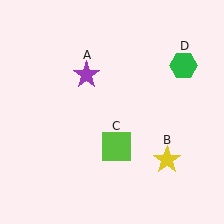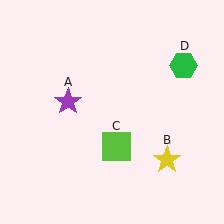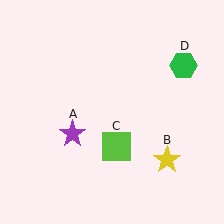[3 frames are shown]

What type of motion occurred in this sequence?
The purple star (object A) rotated counterclockwise around the center of the scene.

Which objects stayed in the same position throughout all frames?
Yellow star (object B) and lime square (object C) and green hexagon (object D) remained stationary.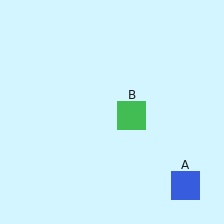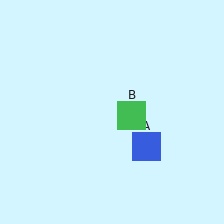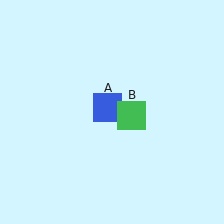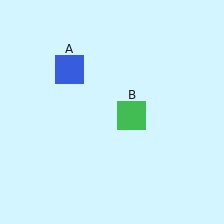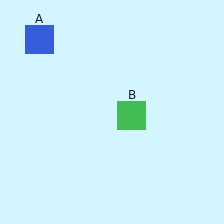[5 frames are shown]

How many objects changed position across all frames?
1 object changed position: blue square (object A).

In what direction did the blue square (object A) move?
The blue square (object A) moved up and to the left.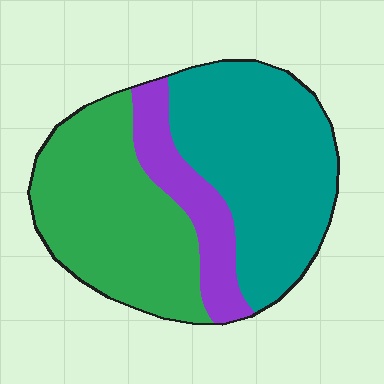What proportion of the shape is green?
Green takes up between a third and a half of the shape.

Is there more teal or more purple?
Teal.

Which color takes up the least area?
Purple, at roughly 15%.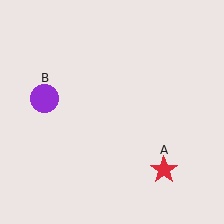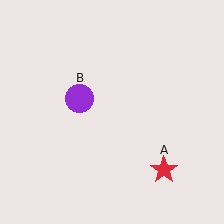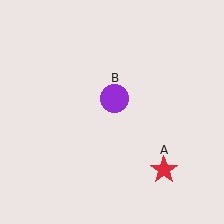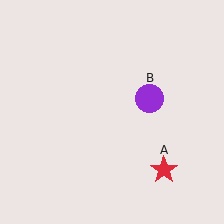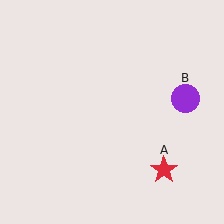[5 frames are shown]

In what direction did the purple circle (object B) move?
The purple circle (object B) moved right.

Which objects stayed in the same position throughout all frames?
Red star (object A) remained stationary.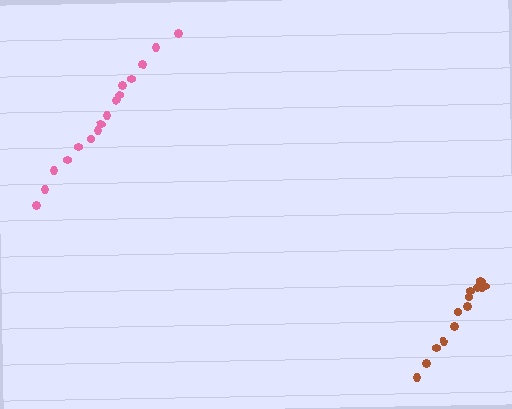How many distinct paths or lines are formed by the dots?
There are 2 distinct paths.